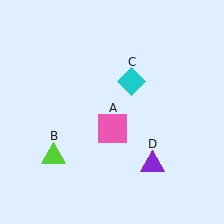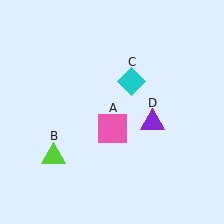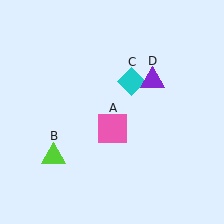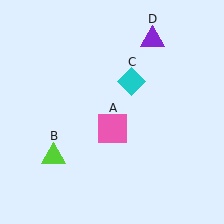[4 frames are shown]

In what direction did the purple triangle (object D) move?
The purple triangle (object D) moved up.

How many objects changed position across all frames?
1 object changed position: purple triangle (object D).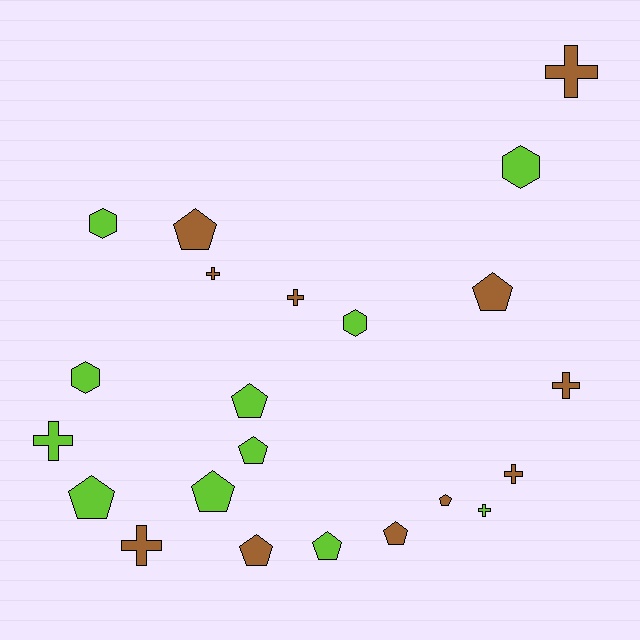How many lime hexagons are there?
There are 4 lime hexagons.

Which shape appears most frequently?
Pentagon, with 10 objects.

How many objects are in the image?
There are 22 objects.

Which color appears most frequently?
Lime, with 11 objects.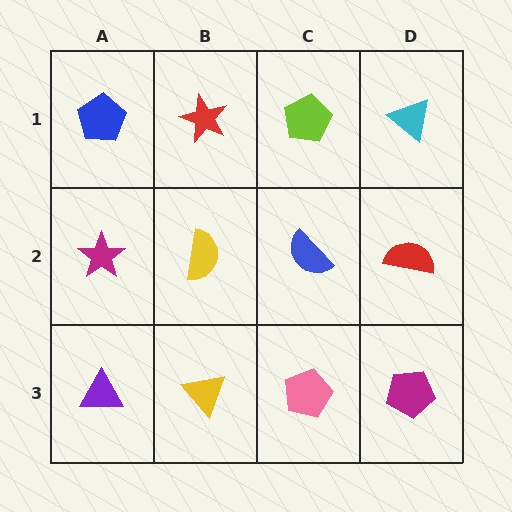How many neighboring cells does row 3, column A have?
2.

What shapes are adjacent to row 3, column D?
A red semicircle (row 2, column D), a pink pentagon (row 3, column C).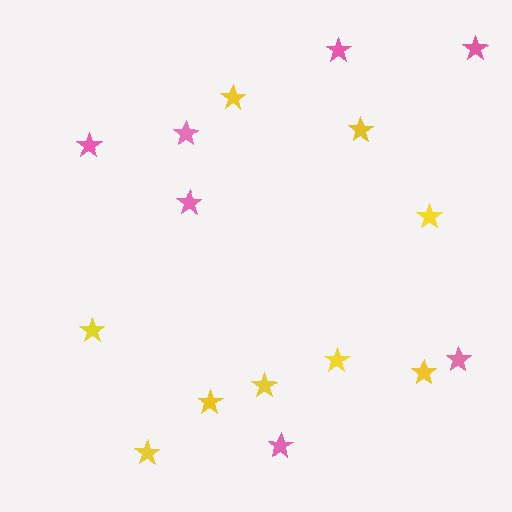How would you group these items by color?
There are 2 groups: one group of yellow stars (9) and one group of pink stars (7).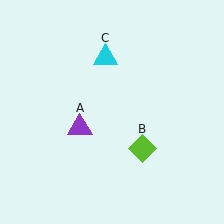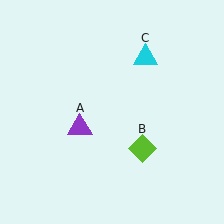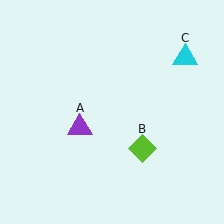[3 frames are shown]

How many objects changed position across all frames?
1 object changed position: cyan triangle (object C).